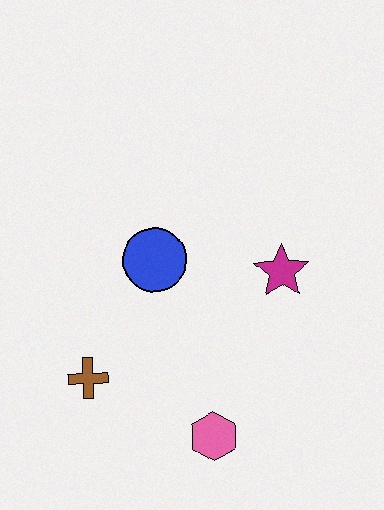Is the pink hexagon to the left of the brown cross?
No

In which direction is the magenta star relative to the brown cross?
The magenta star is to the right of the brown cross.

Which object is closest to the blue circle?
The magenta star is closest to the blue circle.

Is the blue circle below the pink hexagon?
No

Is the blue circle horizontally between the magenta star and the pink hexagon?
No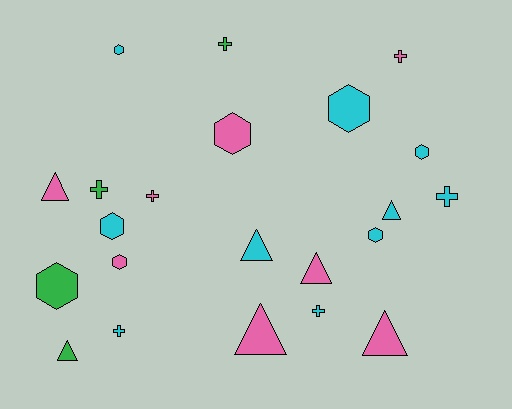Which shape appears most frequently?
Hexagon, with 8 objects.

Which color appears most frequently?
Cyan, with 10 objects.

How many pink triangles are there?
There are 4 pink triangles.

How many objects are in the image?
There are 22 objects.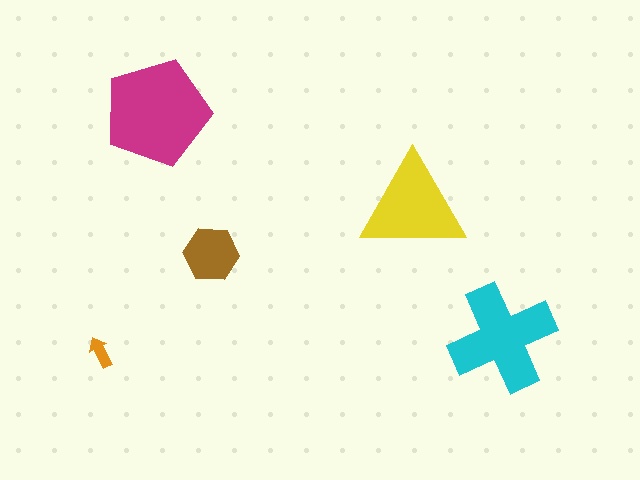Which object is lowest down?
The orange arrow is bottommost.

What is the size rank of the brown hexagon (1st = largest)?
4th.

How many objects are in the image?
There are 5 objects in the image.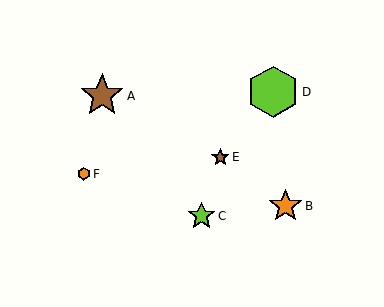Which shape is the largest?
The lime hexagon (labeled D) is the largest.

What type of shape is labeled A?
Shape A is a brown star.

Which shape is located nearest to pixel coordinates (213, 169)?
The brown star (labeled E) at (220, 157) is nearest to that location.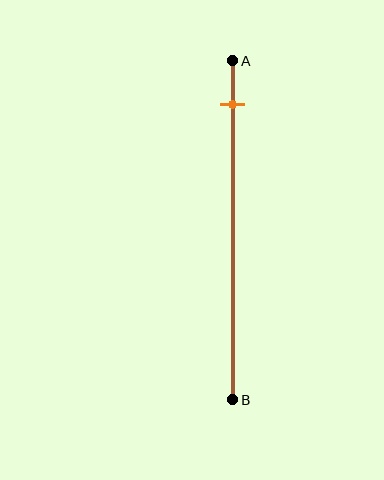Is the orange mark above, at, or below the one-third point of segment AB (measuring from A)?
The orange mark is above the one-third point of segment AB.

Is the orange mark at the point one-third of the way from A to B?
No, the mark is at about 15% from A, not at the 33% one-third point.